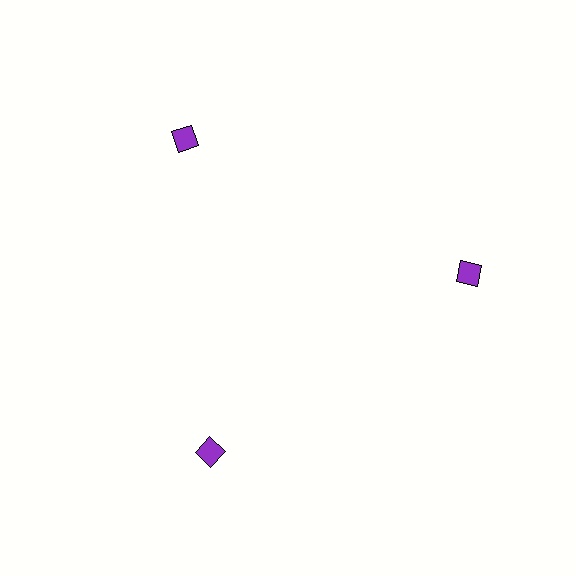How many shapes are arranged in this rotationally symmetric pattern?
There are 3 shapes, arranged in 3 groups of 1.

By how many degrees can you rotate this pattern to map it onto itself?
The pattern maps onto itself every 120 degrees of rotation.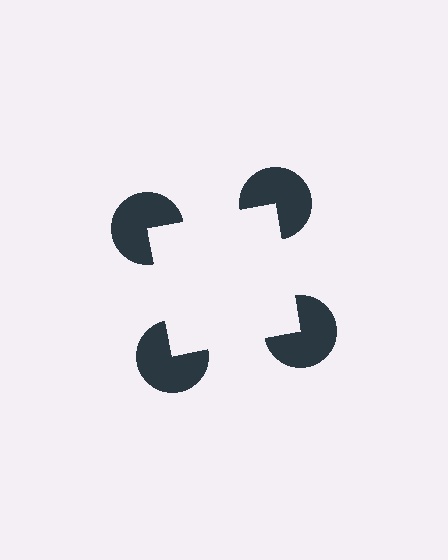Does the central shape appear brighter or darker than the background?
It typically appears slightly brighter than the background, even though no actual brightness change is drawn.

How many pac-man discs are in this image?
There are 4 — one at each vertex of the illusory square.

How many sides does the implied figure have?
4 sides.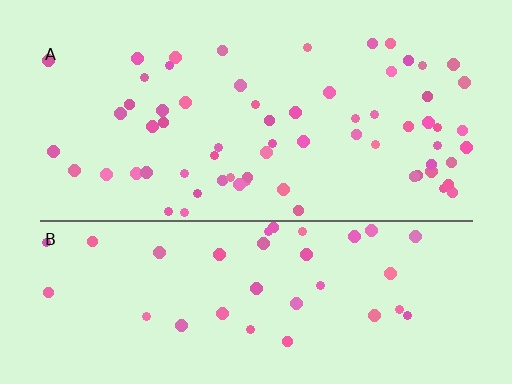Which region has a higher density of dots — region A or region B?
A (the top).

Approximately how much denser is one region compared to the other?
Approximately 1.8× — region A over region B.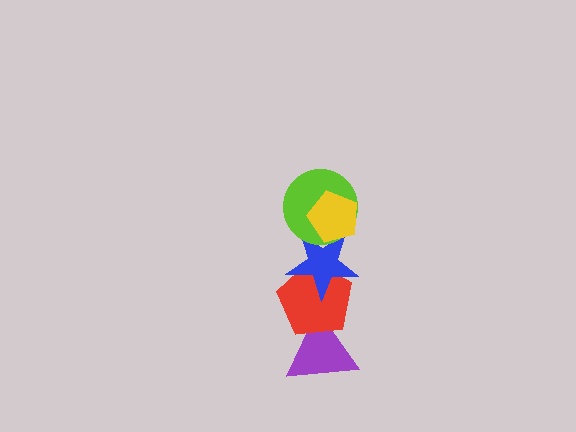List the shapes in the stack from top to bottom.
From top to bottom: the yellow pentagon, the lime circle, the blue star, the red pentagon, the purple triangle.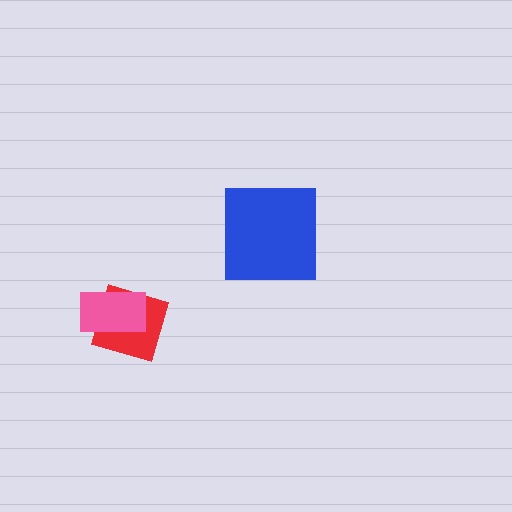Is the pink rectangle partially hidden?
No, no other shape covers it.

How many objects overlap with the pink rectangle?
1 object overlaps with the pink rectangle.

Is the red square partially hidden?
Yes, it is partially covered by another shape.